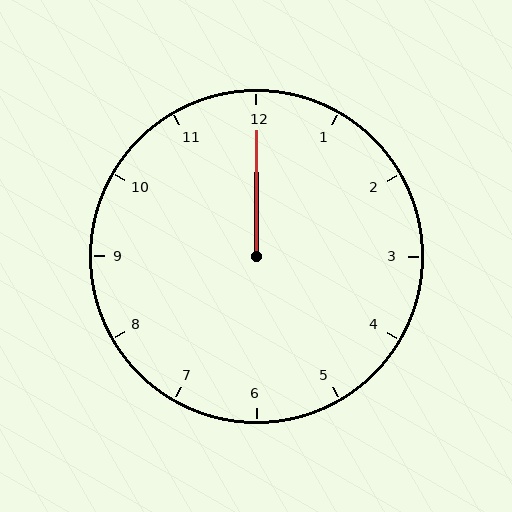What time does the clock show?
12:00.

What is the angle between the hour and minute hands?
Approximately 0 degrees.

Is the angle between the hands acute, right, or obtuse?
It is acute.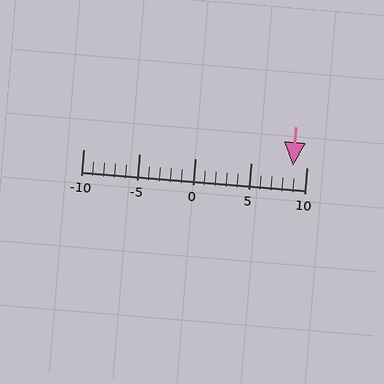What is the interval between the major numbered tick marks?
The major tick marks are spaced 5 units apart.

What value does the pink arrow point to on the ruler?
The pink arrow points to approximately 9.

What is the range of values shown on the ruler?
The ruler shows values from -10 to 10.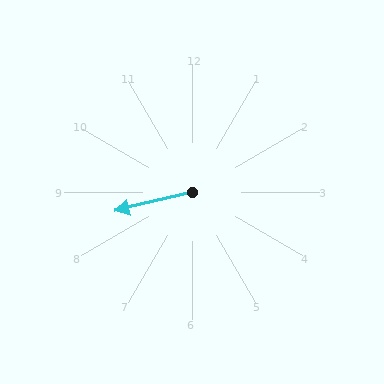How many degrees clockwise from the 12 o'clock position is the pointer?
Approximately 256 degrees.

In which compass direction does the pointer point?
West.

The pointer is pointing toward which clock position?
Roughly 9 o'clock.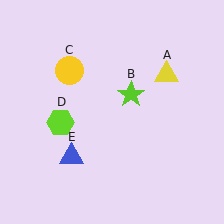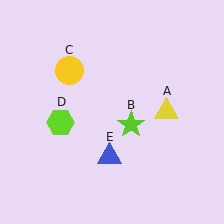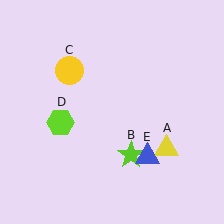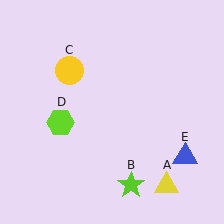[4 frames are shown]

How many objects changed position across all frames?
3 objects changed position: yellow triangle (object A), lime star (object B), blue triangle (object E).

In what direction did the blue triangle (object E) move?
The blue triangle (object E) moved right.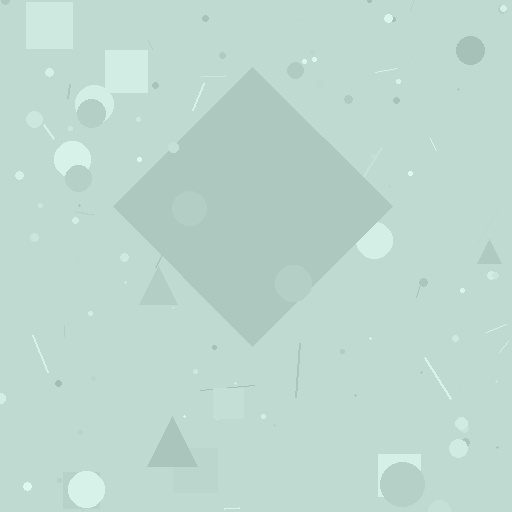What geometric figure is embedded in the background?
A diamond is embedded in the background.